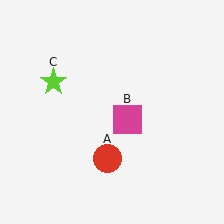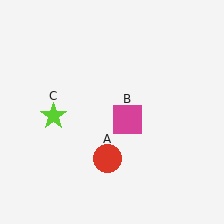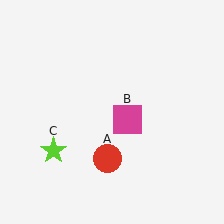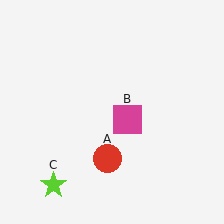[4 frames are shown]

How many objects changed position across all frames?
1 object changed position: lime star (object C).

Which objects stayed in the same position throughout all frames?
Red circle (object A) and magenta square (object B) remained stationary.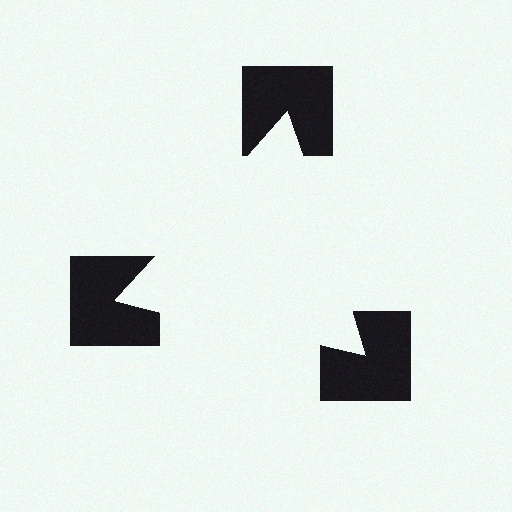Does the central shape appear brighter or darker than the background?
It typically appears slightly brighter than the background, even though no actual brightness change is drawn.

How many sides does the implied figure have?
3 sides.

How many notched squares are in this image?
There are 3 — one at each vertex of the illusory triangle.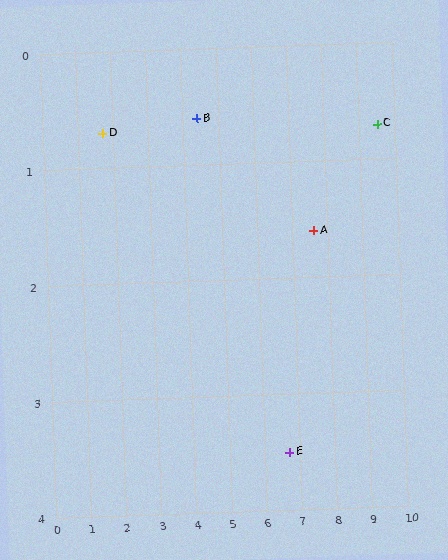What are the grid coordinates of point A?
Point A is at approximately (7.6, 1.6).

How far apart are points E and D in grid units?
Points E and D are about 5.7 grid units apart.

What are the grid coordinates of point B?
Point B is at approximately (4.4, 0.6).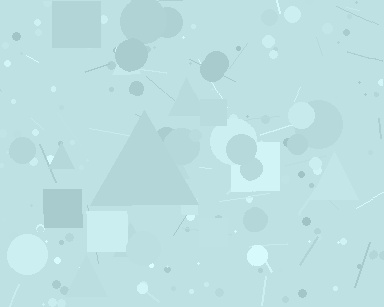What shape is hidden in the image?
A triangle is hidden in the image.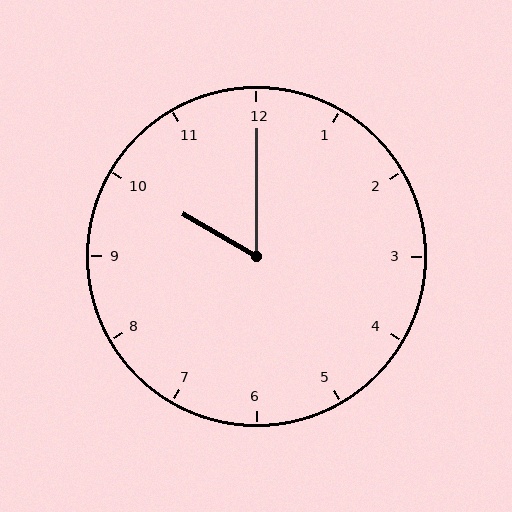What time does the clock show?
10:00.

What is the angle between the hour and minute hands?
Approximately 60 degrees.